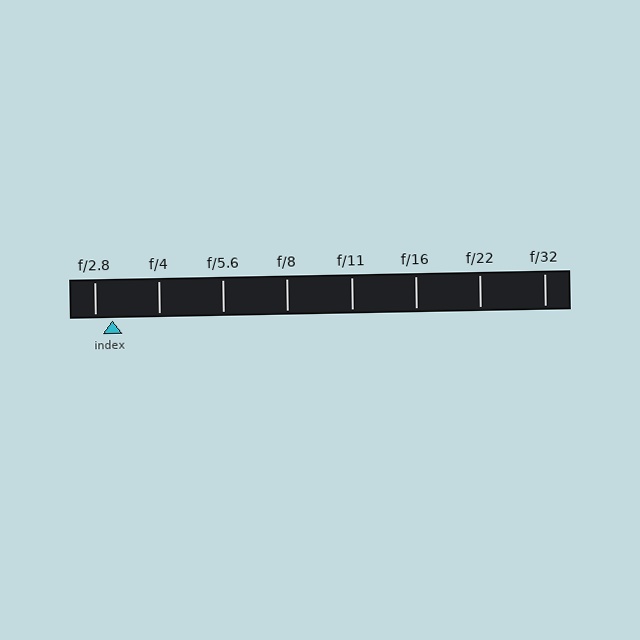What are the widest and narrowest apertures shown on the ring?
The widest aperture shown is f/2.8 and the narrowest is f/32.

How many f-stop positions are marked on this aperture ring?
There are 8 f-stop positions marked.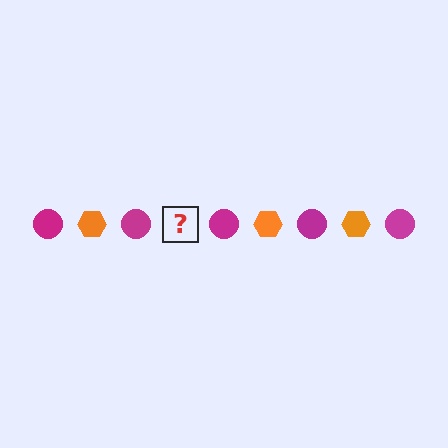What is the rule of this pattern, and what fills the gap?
The rule is that the pattern alternates between magenta circle and orange hexagon. The gap should be filled with an orange hexagon.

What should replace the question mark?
The question mark should be replaced with an orange hexagon.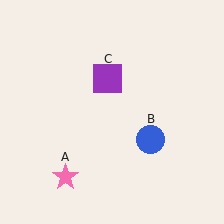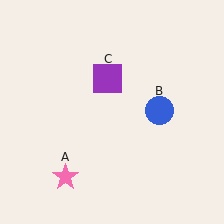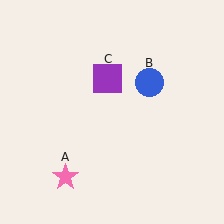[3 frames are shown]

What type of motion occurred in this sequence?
The blue circle (object B) rotated counterclockwise around the center of the scene.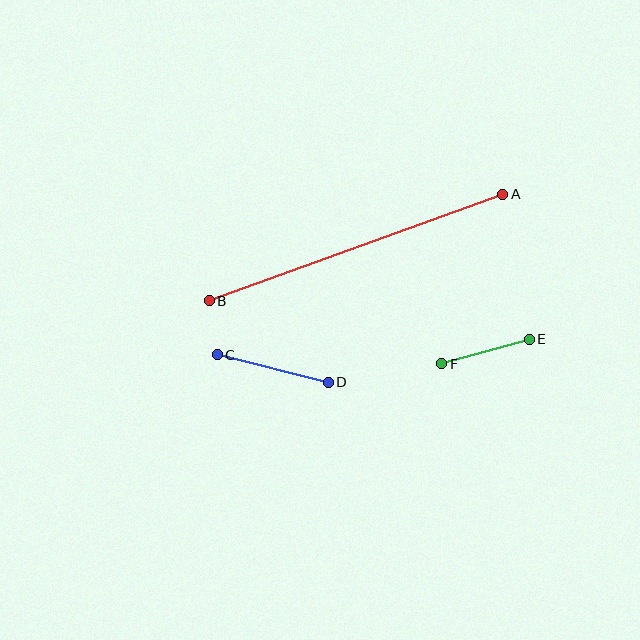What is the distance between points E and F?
The distance is approximately 91 pixels.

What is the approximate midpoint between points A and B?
The midpoint is at approximately (356, 247) pixels.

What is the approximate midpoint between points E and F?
The midpoint is at approximately (485, 352) pixels.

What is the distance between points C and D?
The distance is approximately 114 pixels.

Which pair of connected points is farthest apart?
Points A and B are farthest apart.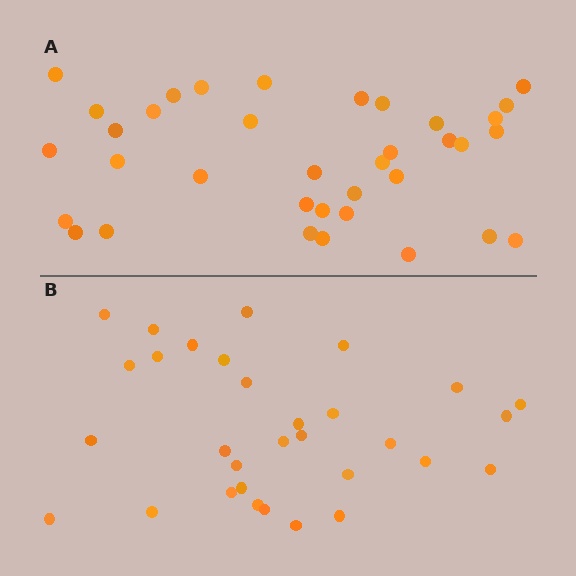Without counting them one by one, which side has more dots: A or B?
Region A (the top region) has more dots.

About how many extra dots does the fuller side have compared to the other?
Region A has about 5 more dots than region B.